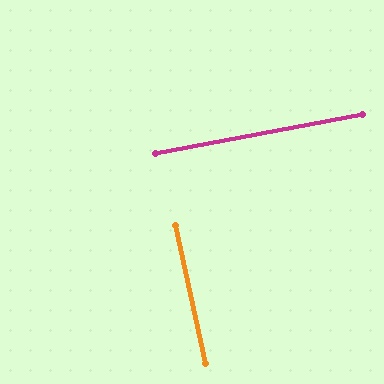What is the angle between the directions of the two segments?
Approximately 88 degrees.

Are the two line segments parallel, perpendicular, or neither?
Perpendicular — they meet at approximately 88°.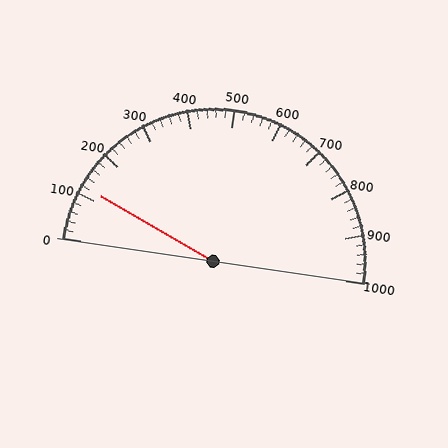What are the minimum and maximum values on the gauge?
The gauge ranges from 0 to 1000.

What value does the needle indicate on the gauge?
The needle indicates approximately 120.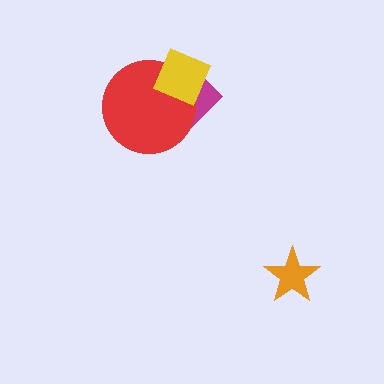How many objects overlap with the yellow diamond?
2 objects overlap with the yellow diamond.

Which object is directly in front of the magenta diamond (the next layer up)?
The red circle is directly in front of the magenta diamond.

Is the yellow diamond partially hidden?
No, no other shape covers it.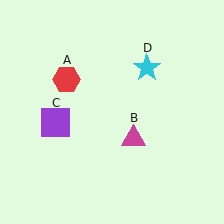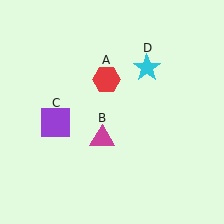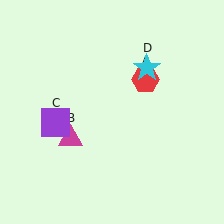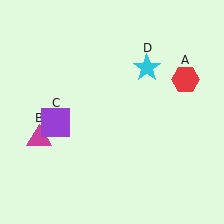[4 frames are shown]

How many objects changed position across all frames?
2 objects changed position: red hexagon (object A), magenta triangle (object B).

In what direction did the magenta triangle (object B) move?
The magenta triangle (object B) moved left.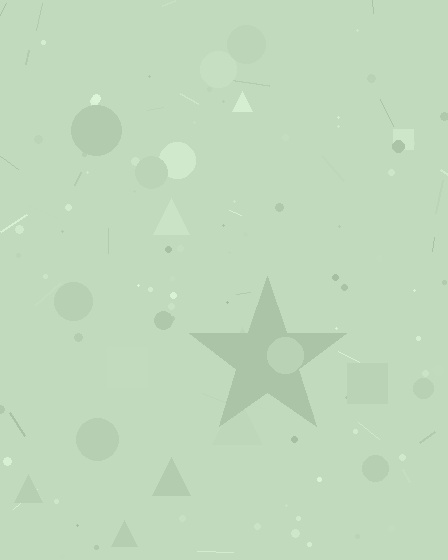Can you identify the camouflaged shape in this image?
The camouflaged shape is a star.